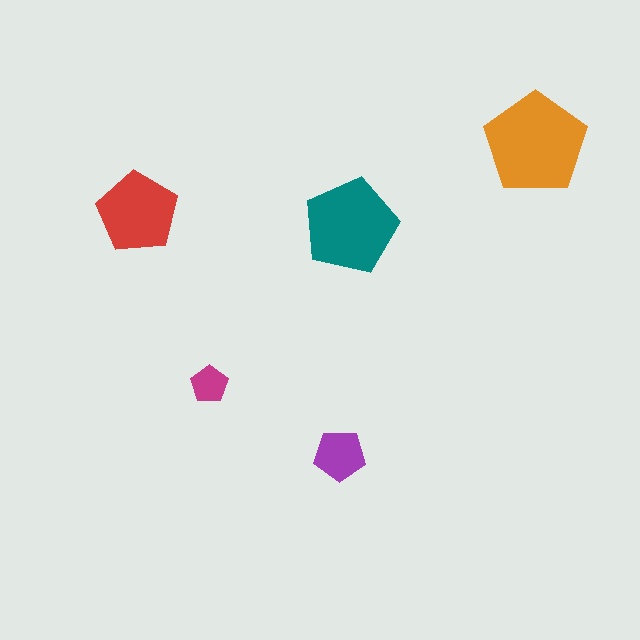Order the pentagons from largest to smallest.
the orange one, the teal one, the red one, the purple one, the magenta one.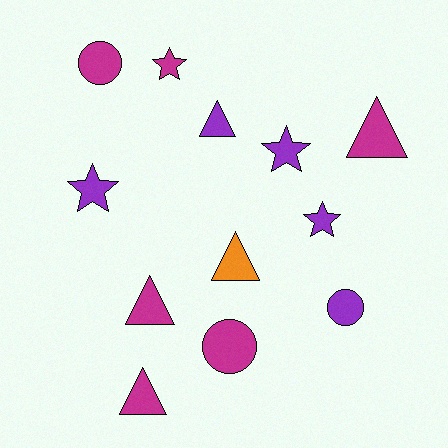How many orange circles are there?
There are no orange circles.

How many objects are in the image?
There are 12 objects.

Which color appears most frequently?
Magenta, with 6 objects.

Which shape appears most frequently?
Triangle, with 5 objects.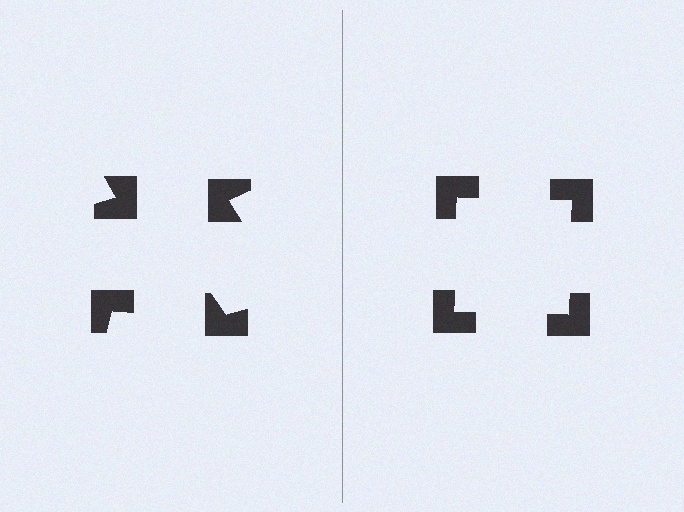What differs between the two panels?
The notched squares are positioned identically on both sides; only the wedge orientations differ. On the right they align to a square; on the left they are misaligned.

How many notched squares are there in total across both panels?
8 — 4 on each side.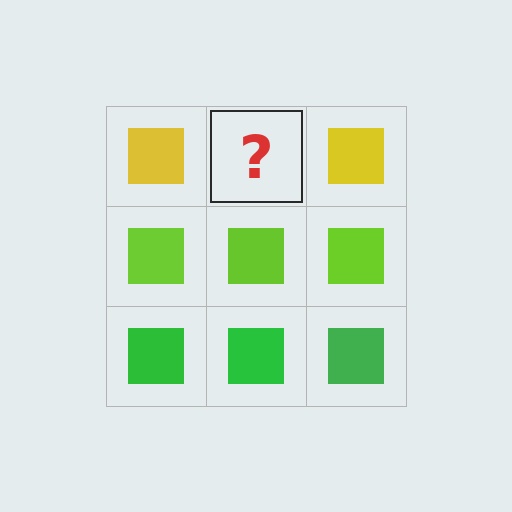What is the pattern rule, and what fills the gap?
The rule is that each row has a consistent color. The gap should be filled with a yellow square.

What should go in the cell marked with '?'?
The missing cell should contain a yellow square.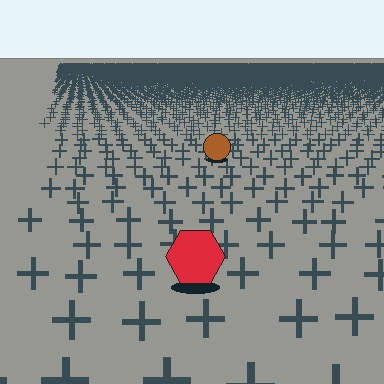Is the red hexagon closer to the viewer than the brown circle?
Yes. The red hexagon is closer — you can tell from the texture gradient: the ground texture is coarser near it.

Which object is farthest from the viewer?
The brown circle is farthest from the viewer. It appears smaller and the ground texture around it is denser.